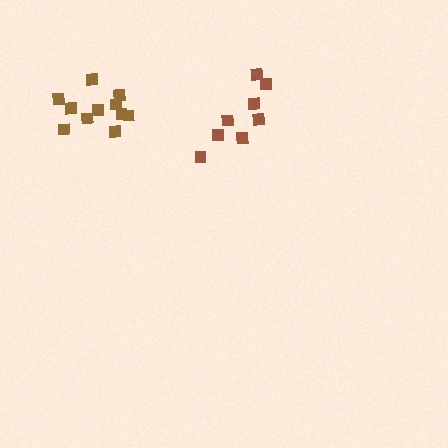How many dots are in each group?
Group 1: 11 dots, Group 2: 8 dots (19 total).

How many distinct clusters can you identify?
There are 2 distinct clusters.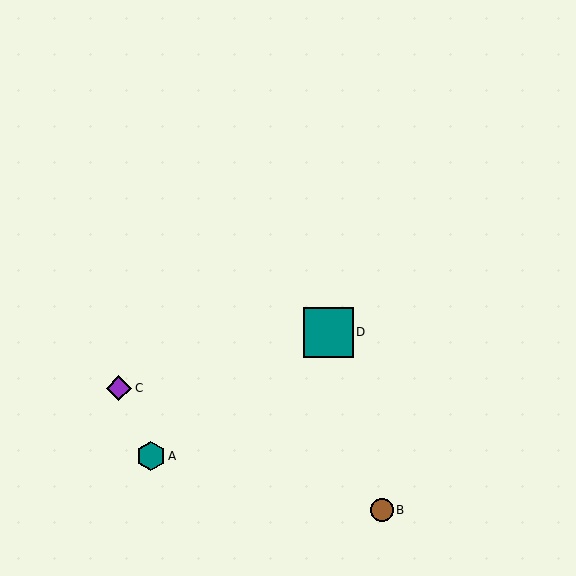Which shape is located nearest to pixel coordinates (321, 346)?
The teal square (labeled D) at (328, 332) is nearest to that location.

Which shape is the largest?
The teal square (labeled D) is the largest.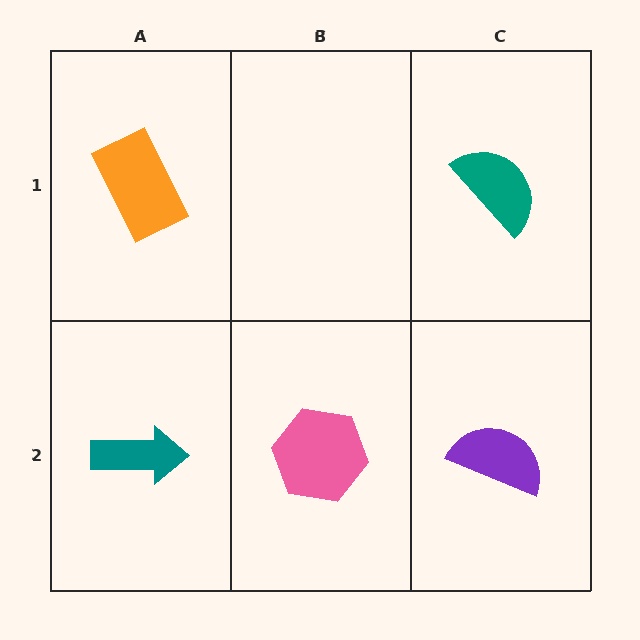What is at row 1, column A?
An orange rectangle.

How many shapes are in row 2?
3 shapes.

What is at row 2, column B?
A pink hexagon.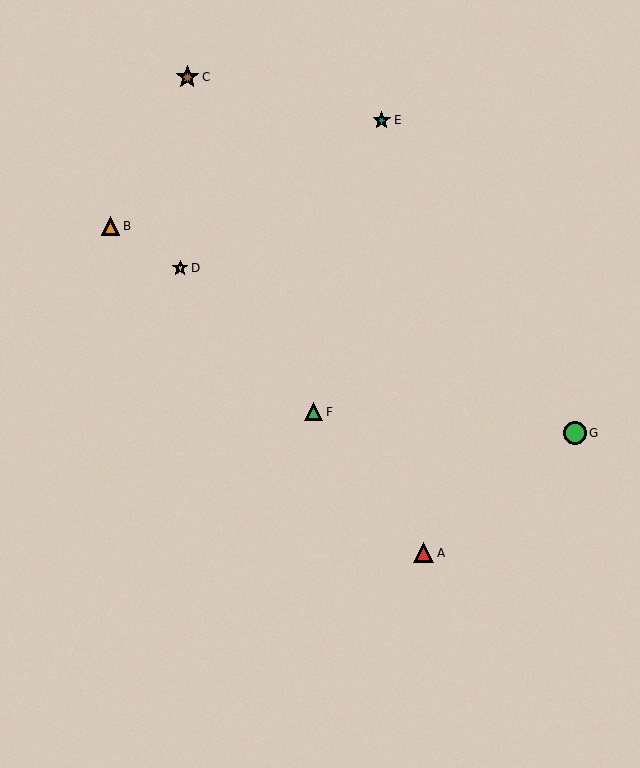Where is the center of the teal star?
The center of the teal star is at (382, 120).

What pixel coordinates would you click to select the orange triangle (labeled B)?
Click at (111, 226) to select the orange triangle B.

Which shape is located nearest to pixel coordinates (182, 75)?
The brown star (labeled C) at (187, 77) is nearest to that location.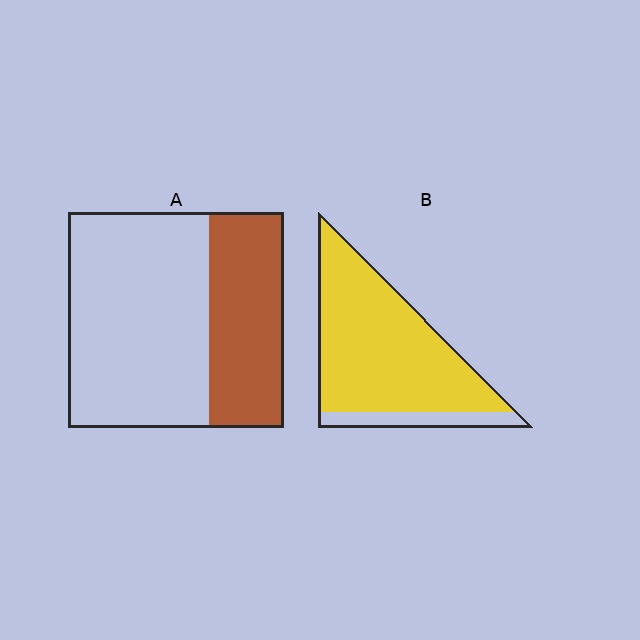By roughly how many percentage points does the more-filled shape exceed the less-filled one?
By roughly 50 percentage points (B over A).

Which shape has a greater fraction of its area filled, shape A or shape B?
Shape B.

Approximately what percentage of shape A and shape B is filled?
A is approximately 35% and B is approximately 85%.